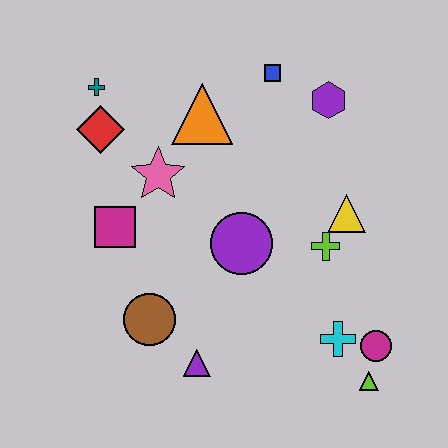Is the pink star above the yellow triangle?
Yes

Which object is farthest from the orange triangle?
The lime triangle is farthest from the orange triangle.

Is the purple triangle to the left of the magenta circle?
Yes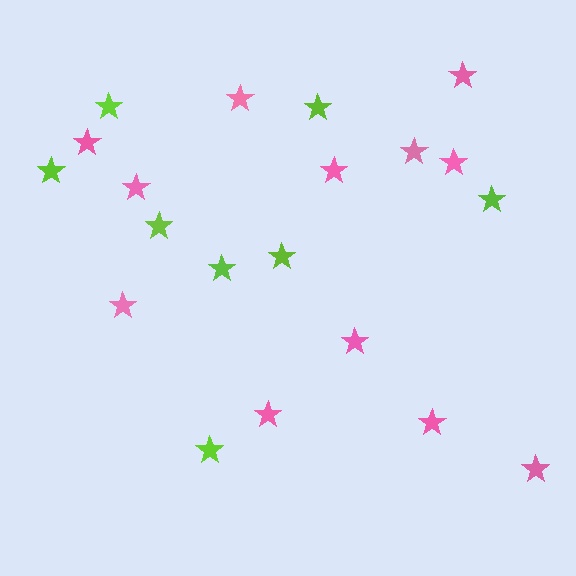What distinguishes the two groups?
There are 2 groups: one group of lime stars (8) and one group of pink stars (12).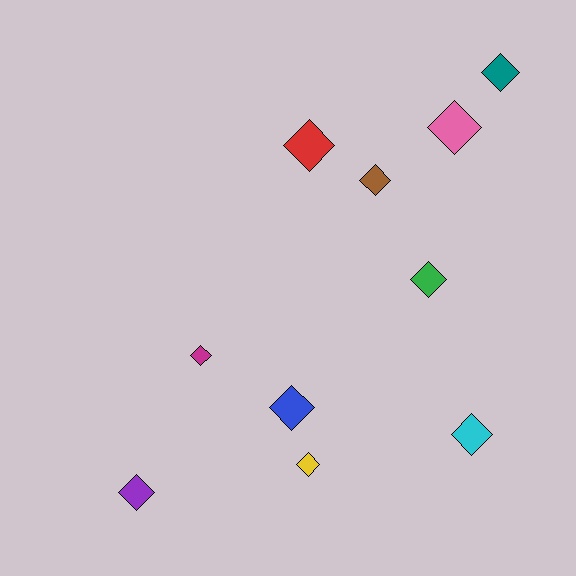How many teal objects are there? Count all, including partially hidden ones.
There is 1 teal object.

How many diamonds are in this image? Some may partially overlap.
There are 10 diamonds.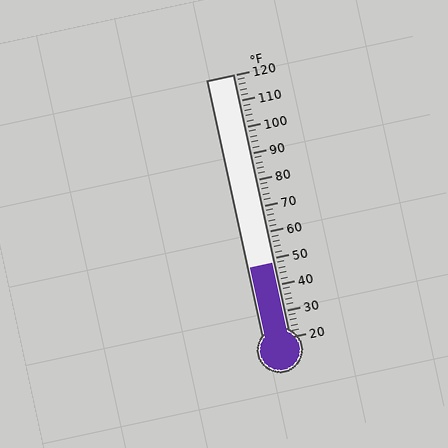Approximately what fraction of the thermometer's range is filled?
The thermometer is filled to approximately 30% of its range.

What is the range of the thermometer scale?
The thermometer scale ranges from 20°F to 120°F.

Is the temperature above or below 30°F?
The temperature is above 30°F.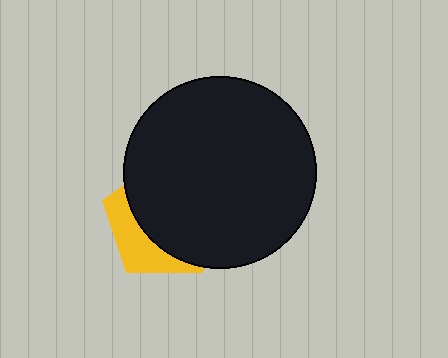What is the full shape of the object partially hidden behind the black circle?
The partially hidden object is a yellow pentagon.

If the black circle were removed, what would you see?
You would see the complete yellow pentagon.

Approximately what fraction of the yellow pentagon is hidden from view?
Roughly 69% of the yellow pentagon is hidden behind the black circle.